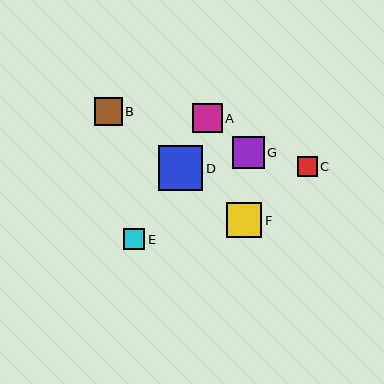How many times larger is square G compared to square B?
Square G is approximately 1.2 times the size of square B.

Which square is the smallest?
Square C is the smallest with a size of approximately 20 pixels.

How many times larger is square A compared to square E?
Square A is approximately 1.4 times the size of square E.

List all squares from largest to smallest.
From largest to smallest: D, F, G, A, B, E, C.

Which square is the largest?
Square D is the largest with a size of approximately 45 pixels.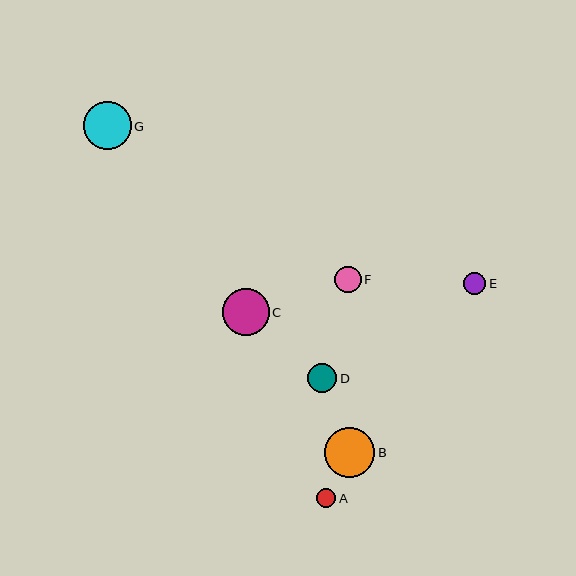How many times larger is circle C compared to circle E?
Circle C is approximately 2.1 times the size of circle E.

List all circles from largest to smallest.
From largest to smallest: B, G, C, D, F, E, A.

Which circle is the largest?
Circle B is the largest with a size of approximately 51 pixels.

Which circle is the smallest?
Circle A is the smallest with a size of approximately 19 pixels.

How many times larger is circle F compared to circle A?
Circle F is approximately 1.4 times the size of circle A.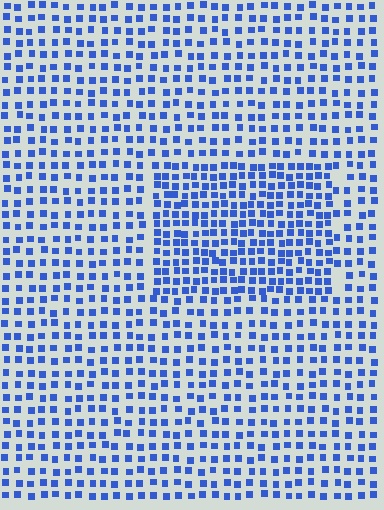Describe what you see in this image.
The image contains small blue elements arranged at two different densities. A rectangle-shaped region is visible where the elements are more densely packed than the surrounding area.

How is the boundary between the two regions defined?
The boundary is defined by a change in element density (approximately 1.7x ratio). All elements are the same color, size, and shape.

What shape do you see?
I see a rectangle.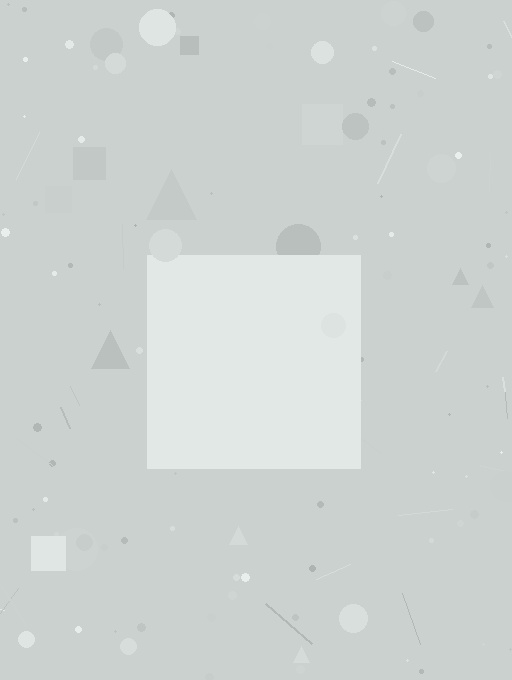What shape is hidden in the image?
A square is hidden in the image.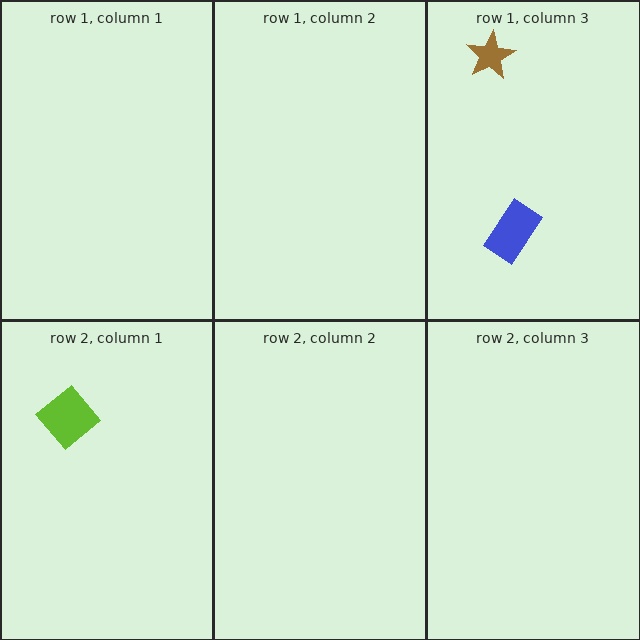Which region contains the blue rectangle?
The row 1, column 3 region.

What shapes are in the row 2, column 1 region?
The lime diamond.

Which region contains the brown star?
The row 1, column 3 region.